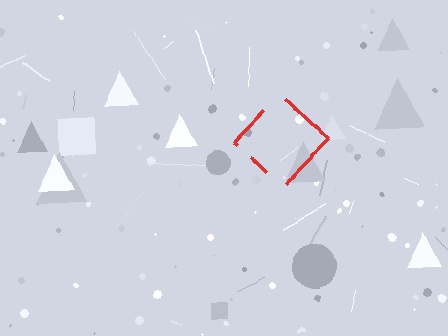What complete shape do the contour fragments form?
The contour fragments form a diamond.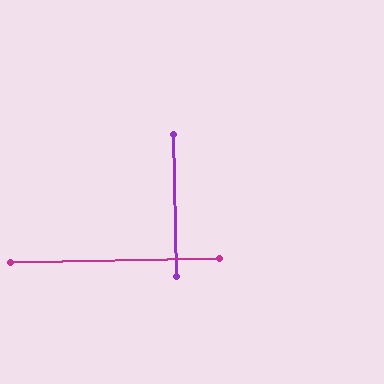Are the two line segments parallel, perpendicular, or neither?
Perpendicular — they meet at approximately 90°.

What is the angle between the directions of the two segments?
Approximately 90 degrees.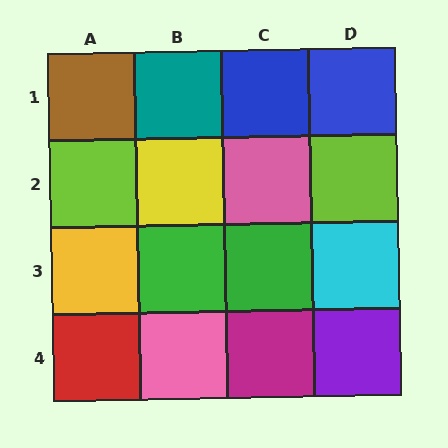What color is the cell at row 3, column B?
Green.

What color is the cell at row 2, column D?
Lime.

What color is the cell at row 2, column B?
Yellow.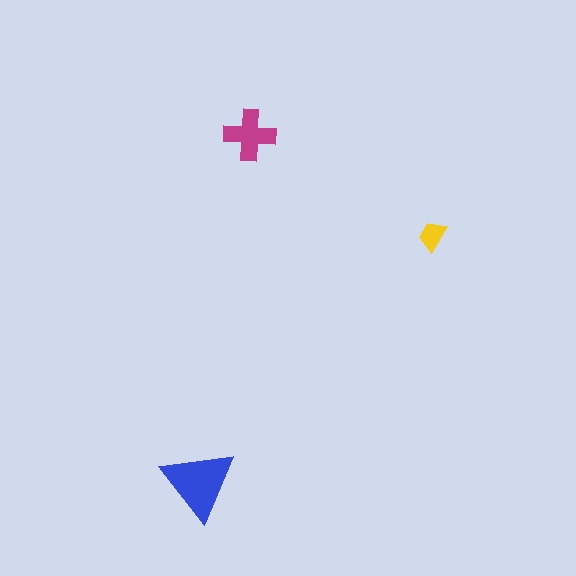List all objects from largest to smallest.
The blue triangle, the magenta cross, the yellow trapezoid.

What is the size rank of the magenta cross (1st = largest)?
2nd.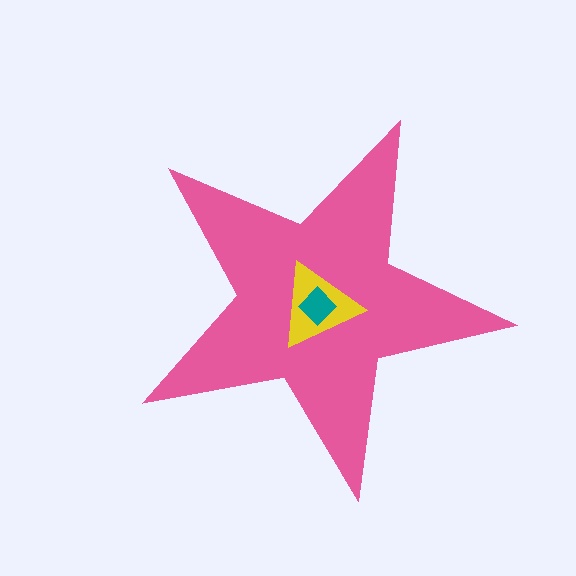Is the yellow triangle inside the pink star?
Yes.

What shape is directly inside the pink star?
The yellow triangle.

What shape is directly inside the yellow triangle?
The teal diamond.